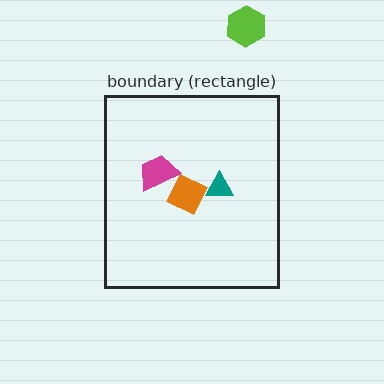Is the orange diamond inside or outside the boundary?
Inside.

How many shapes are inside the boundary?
3 inside, 1 outside.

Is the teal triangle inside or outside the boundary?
Inside.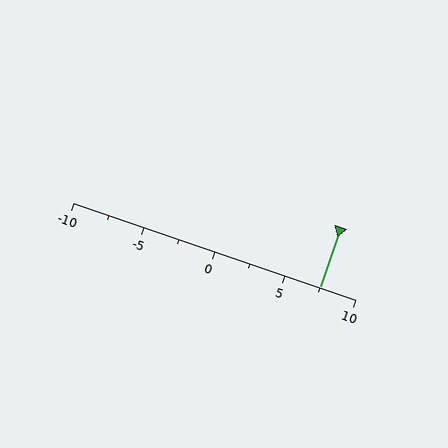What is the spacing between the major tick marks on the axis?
The major ticks are spaced 5 apart.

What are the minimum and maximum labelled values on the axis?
The axis runs from -10 to 10.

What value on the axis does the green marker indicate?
The marker indicates approximately 7.5.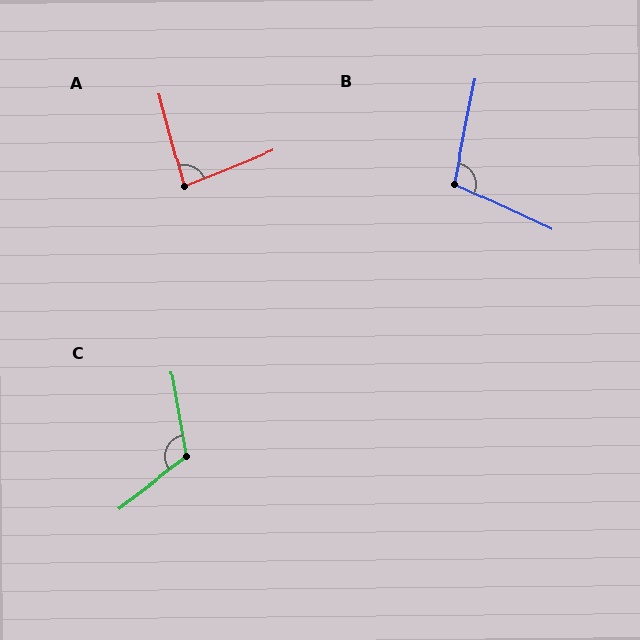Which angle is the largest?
C, at approximately 117 degrees.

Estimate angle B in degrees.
Approximately 103 degrees.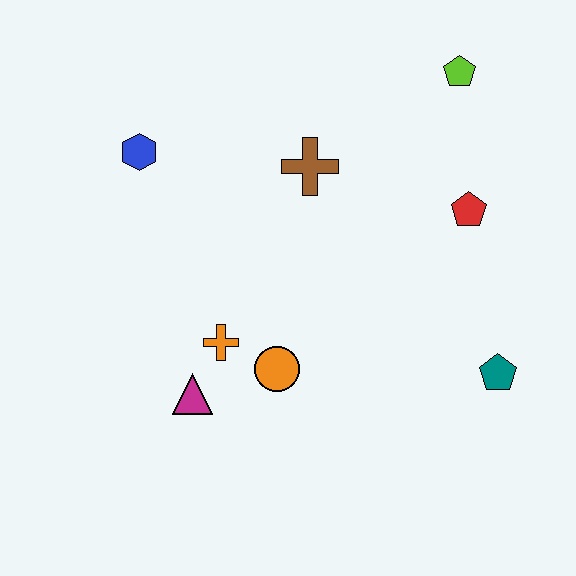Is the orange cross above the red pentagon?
No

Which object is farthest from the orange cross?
The lime pentagon is farthest from the orange cross.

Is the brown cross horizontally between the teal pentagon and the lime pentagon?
No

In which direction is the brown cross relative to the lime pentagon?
The brown cross is to the left of the lime pentagon.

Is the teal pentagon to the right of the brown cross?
Yes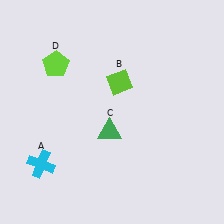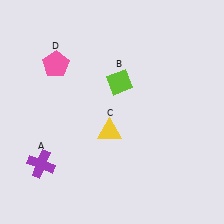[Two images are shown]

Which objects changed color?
A changed from cyan to purple. C changed from green to yellow. D changed from lime to pink.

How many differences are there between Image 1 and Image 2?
There are 3 differences between the two images.